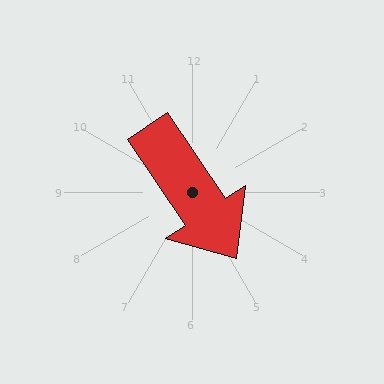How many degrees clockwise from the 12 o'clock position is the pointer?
Approximately 146 degrees.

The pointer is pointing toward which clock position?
Roughly 5 o'clock.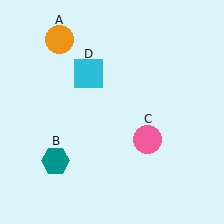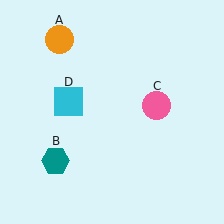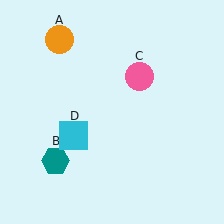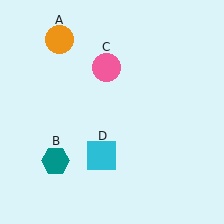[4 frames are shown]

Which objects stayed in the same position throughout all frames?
Orange circle (object A) and teal hexagon (object B) remained stationary.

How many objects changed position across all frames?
2 objects changed position: pink circle (object C), cyan square (object D).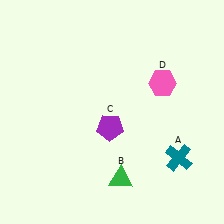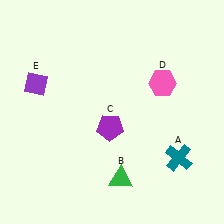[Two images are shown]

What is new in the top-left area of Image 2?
A purple diamond (E) was added in the top-left area of Image 2.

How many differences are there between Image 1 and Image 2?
There is 1 difference between the two images.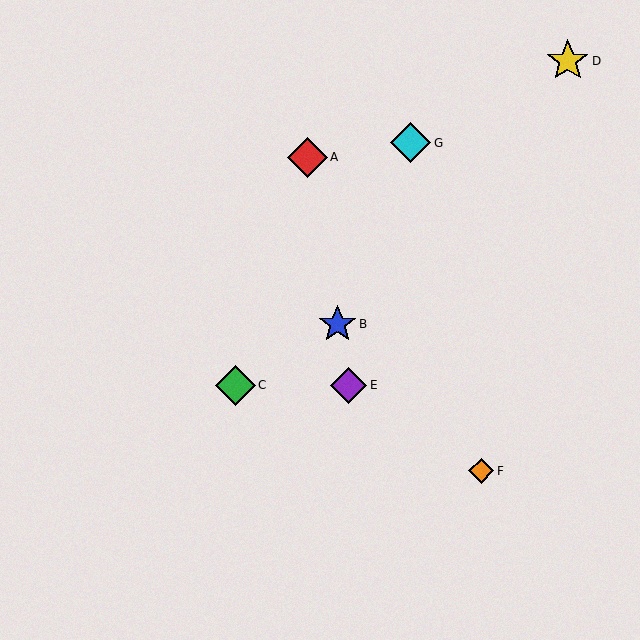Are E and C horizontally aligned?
Yes, both are at y≈385.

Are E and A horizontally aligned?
No, E is at y≈385 and A is at y≈157.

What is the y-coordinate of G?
Object G is at y≈143.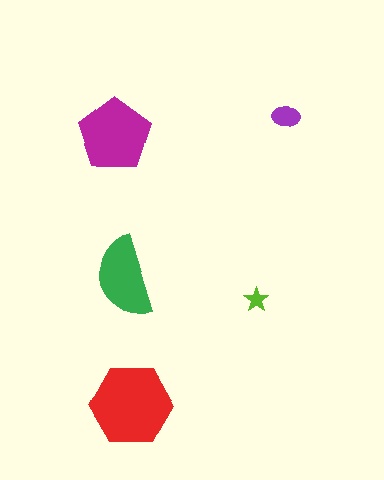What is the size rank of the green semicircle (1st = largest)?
3rd.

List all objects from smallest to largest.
The lime star, the purple ellipse, the green semicircle, the magenta pentagon, the red hexagon.